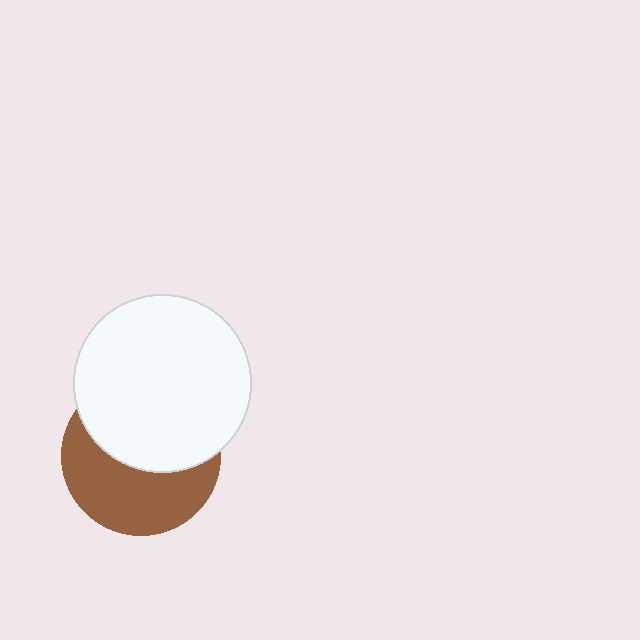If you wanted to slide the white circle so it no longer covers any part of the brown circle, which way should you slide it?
Slide it up — that is the most direct way to separate the two shapes.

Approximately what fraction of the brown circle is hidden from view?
Roughly 50% of the brown circle is hidden behind the white circle.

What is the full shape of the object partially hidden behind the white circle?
The partially hidden object is a brown circle.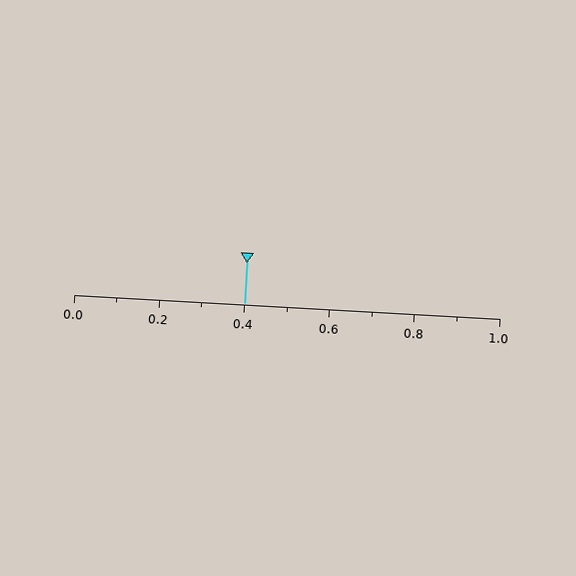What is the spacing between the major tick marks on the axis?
The major ticks are spaced 0.2 apart.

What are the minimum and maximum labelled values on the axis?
The axis runs from 0.0 to 1.0.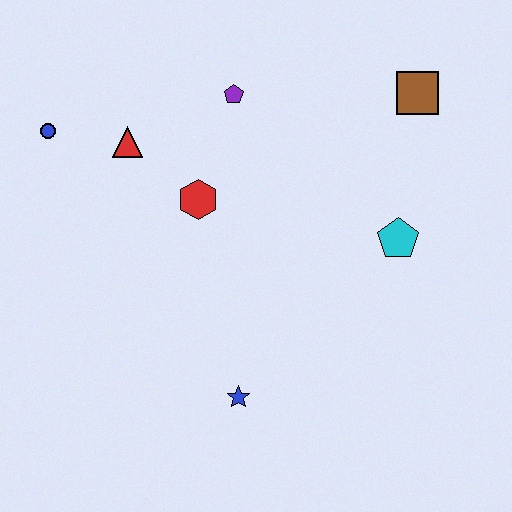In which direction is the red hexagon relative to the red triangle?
The red hexagon is to the right of the red triangle.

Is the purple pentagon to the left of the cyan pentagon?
Yes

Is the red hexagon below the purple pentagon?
Yes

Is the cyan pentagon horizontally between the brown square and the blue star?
Yes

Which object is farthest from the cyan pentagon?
The blue circle is farthest from the cyan pentagon.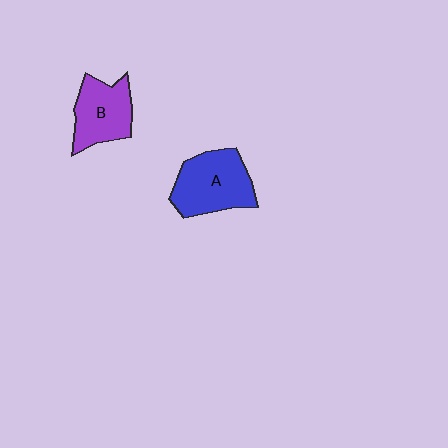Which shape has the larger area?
Shape A (blue).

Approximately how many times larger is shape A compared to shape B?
Approximately 1.2 times.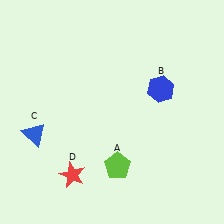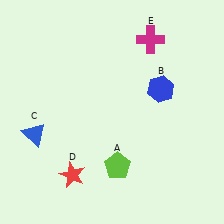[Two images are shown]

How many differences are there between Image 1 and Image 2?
There is 1 difference between the two images.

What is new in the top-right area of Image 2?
A magenta cross (E) was added in the top-right area of Image 2.